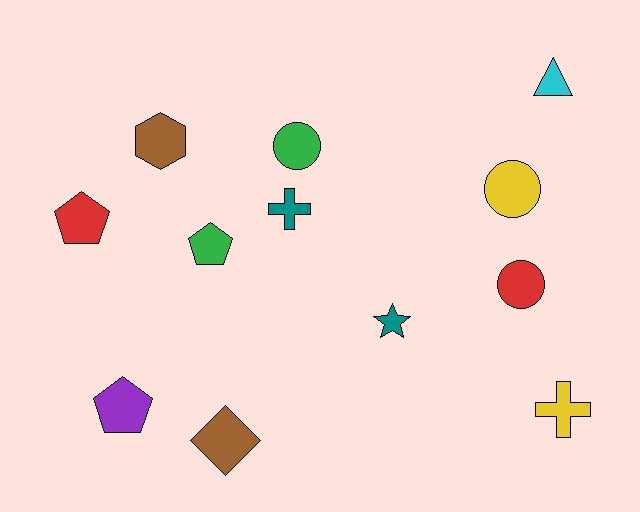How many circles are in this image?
There are 3 circles.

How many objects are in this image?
There are 12 objects.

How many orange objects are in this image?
There are no orange objects.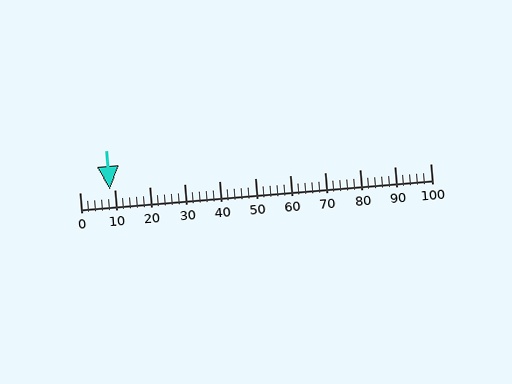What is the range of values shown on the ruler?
The ruler shows values from 0 to 100.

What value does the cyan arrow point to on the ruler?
The cyan arrow points to approximately 9.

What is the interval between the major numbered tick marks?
The major tick marks are spaced 10 units apart.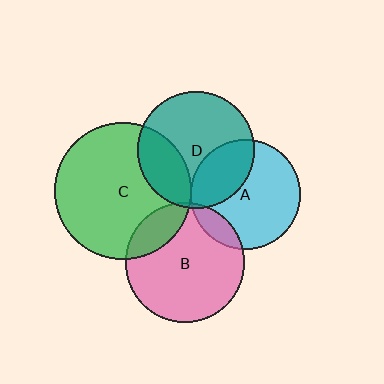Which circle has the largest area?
Circle C (green).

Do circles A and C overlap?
Yes.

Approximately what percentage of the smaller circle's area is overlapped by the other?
Approximately 5%.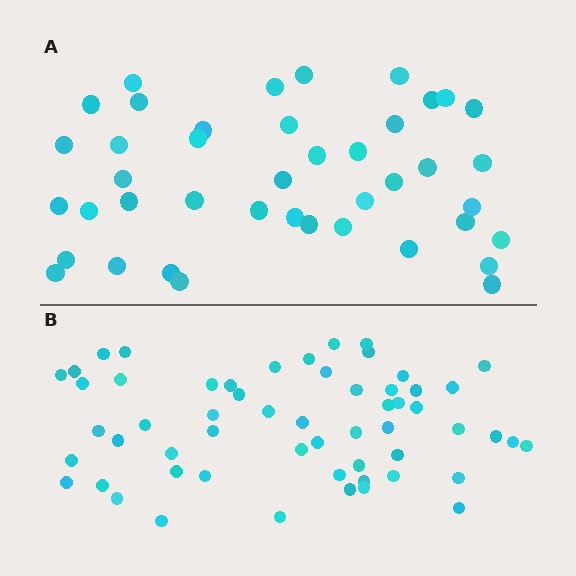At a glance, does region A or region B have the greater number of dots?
Region B (the bottom region) has more dots.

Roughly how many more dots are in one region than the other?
Region B has approximately 15 more dots than region A.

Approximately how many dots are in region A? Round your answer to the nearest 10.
About 40 dots. (The exact count is 42, which rounds to 40.)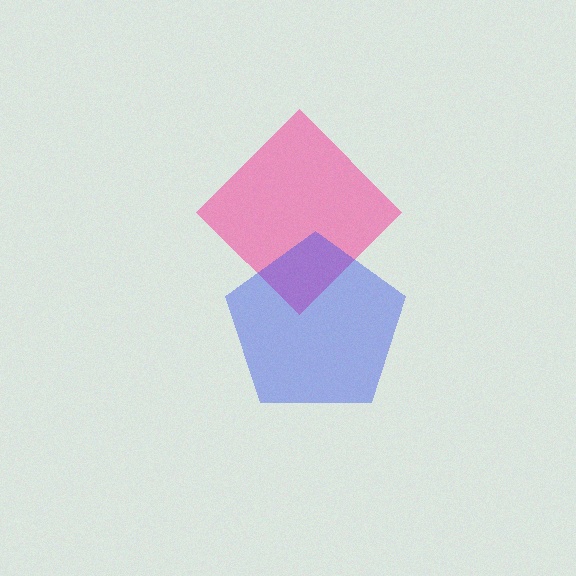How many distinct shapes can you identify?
There are 2 distinct shapes: a pink diamond, a blue pentagon.